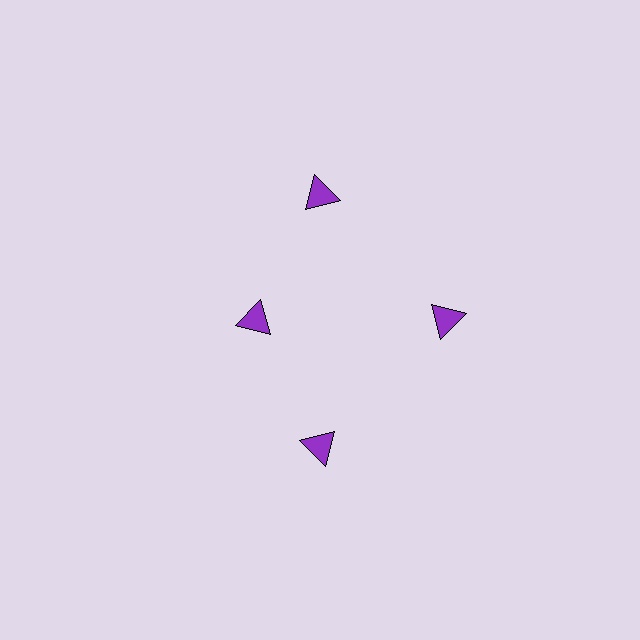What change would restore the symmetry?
The symmetry would be restored by moving it outward, back onto the ring so that all 4 triangles sit at equal angles and equal distance from the center.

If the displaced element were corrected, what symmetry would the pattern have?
It would have 4-fold rotational symmetry — the pattern would map onto itself every 90 degrees.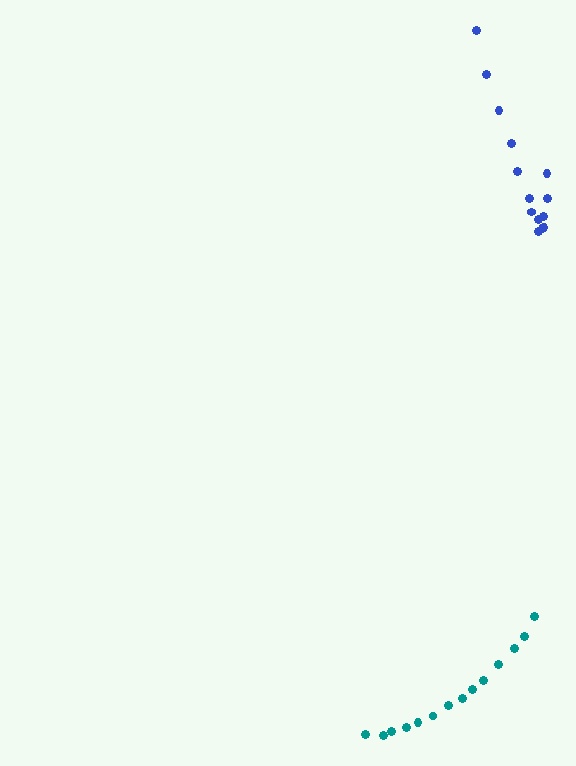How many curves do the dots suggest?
There are 2 distinct paths.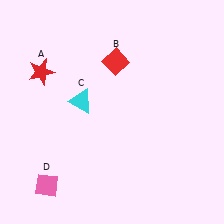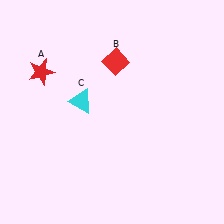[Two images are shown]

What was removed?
The pink diamond (D) was removed in Image 2.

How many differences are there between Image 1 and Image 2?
There is 1 difference between the two images.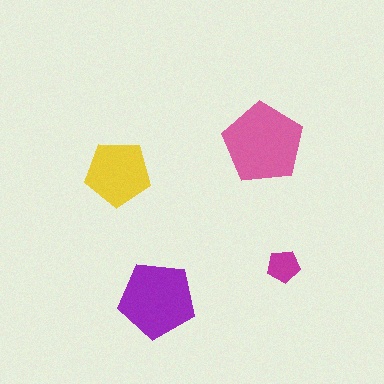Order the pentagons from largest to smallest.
the pink one, the purple one, the yellow one, the magenta one.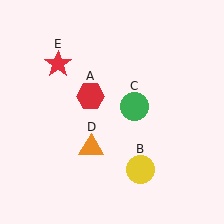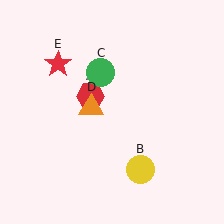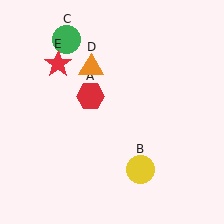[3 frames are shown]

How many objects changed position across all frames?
2 objects changed position: green circle (object C), orange triangle (object D).